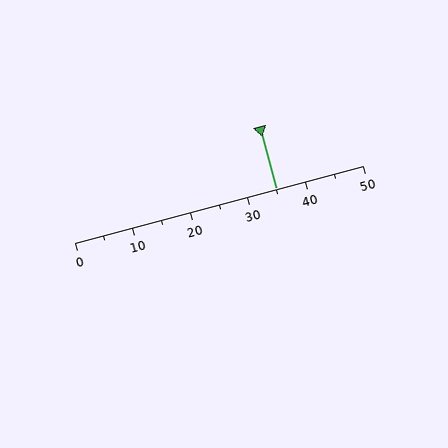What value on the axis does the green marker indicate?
The marker indicates approximately 35.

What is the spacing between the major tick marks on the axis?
The major ticks are spaced 10 apart.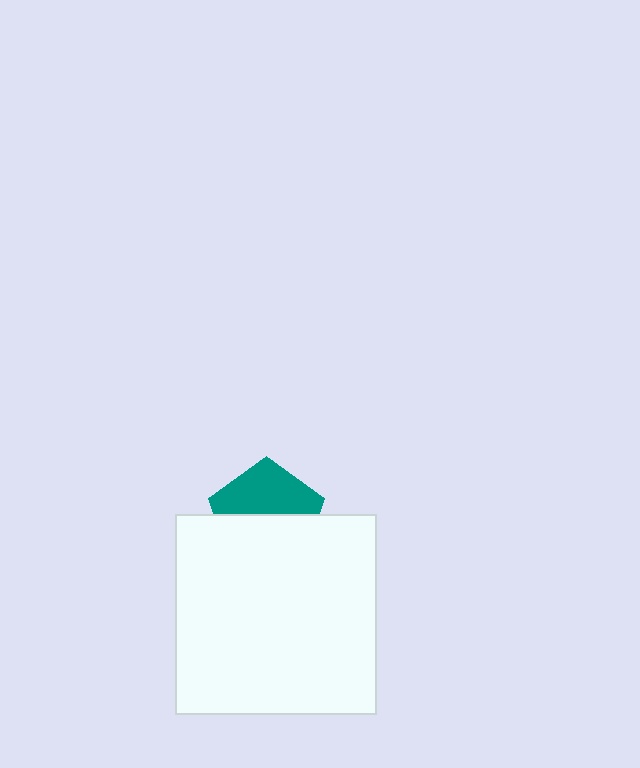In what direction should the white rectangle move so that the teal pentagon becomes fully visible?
The white rectangle should move down. That is the shortest direction to clear the overlap and leave the teal pentagon fully visible.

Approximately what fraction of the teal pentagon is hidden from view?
Roughly 54% of the teal pentagon is hidden behind the white rectangle.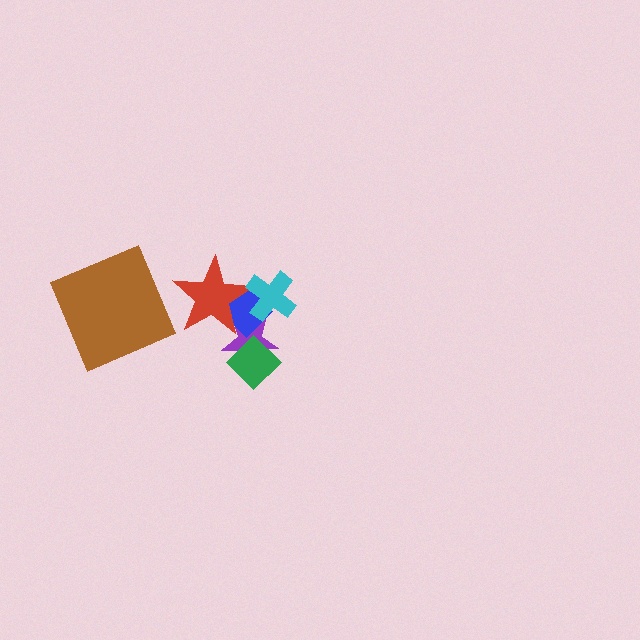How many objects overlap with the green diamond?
1 object overlaps with the green diamond.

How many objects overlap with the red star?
3 objects overlap with the red star.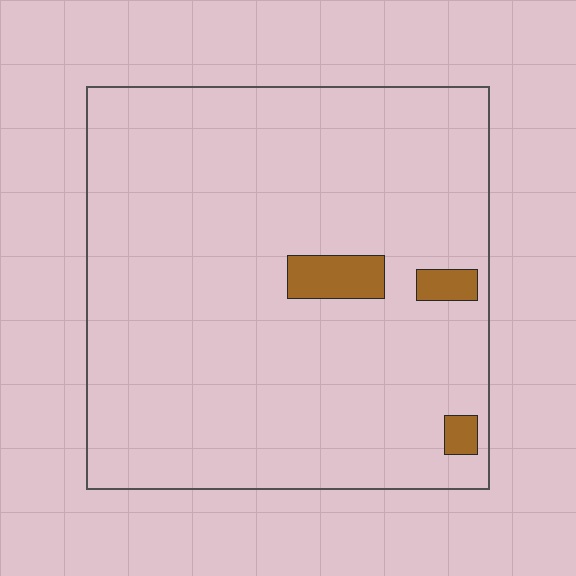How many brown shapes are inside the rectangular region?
3.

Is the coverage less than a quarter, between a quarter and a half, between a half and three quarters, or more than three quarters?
Less than a quarter.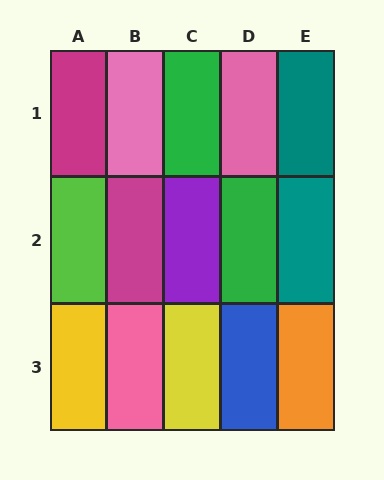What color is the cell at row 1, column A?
Magenta.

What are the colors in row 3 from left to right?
Yellow, pink, yellow, blue, orange.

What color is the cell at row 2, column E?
Teal.